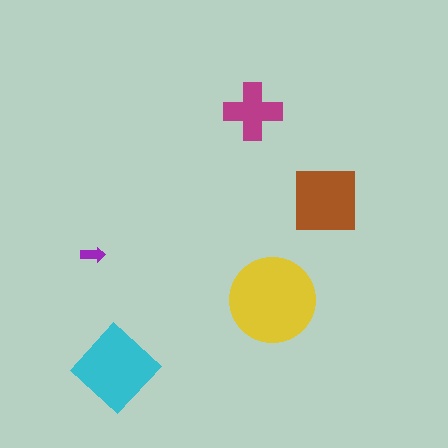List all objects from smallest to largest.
The purple arrow, the magenta cross, the brown square, the cyan diamond, the yellow circle.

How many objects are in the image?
There are 5 objects in the image.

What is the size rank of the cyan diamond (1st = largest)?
2nd.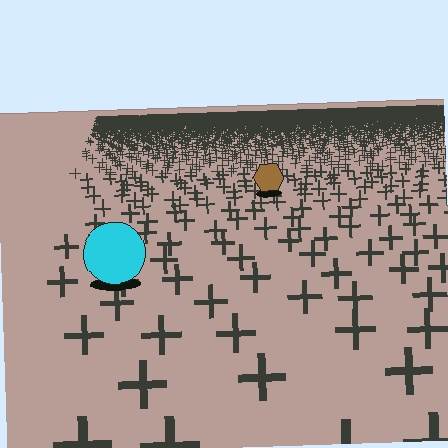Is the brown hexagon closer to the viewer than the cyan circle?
No. The cyan circle is closer — you can tell from the texture gradient: the ground texture is coarser near it.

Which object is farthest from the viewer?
The brown hexagon is farthest from the viewer. It appears smaller and the ground texture around it is denser.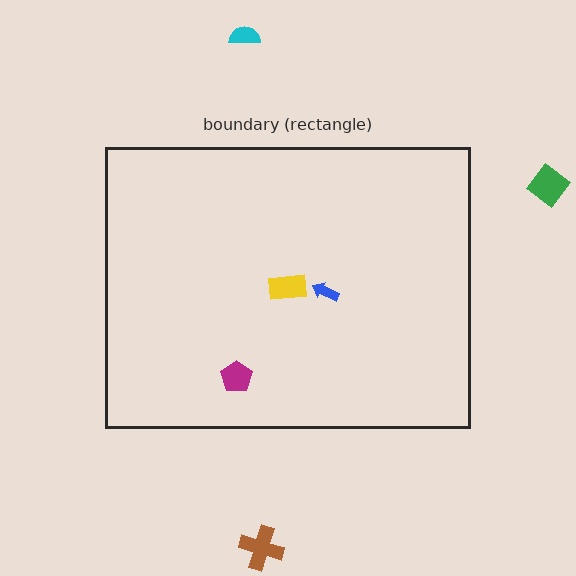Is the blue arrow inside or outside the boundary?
Inside.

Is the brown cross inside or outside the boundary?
Outside.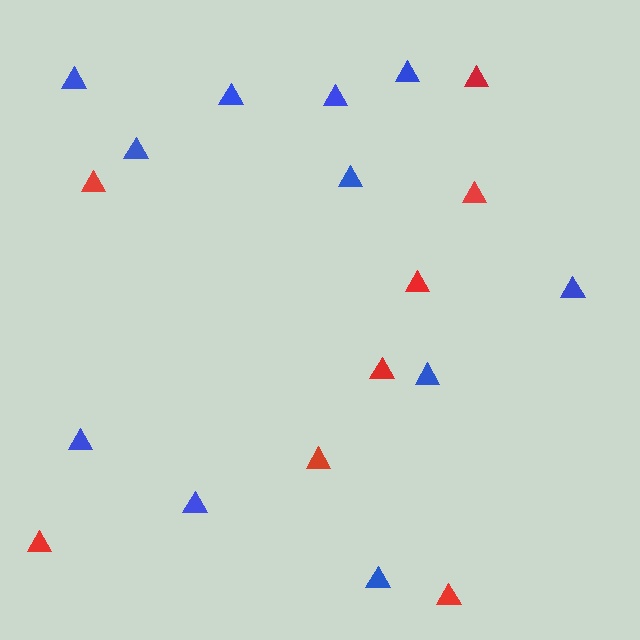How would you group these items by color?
There are 2 groups: one group of blue triangles (11) and one group of red triangles (8).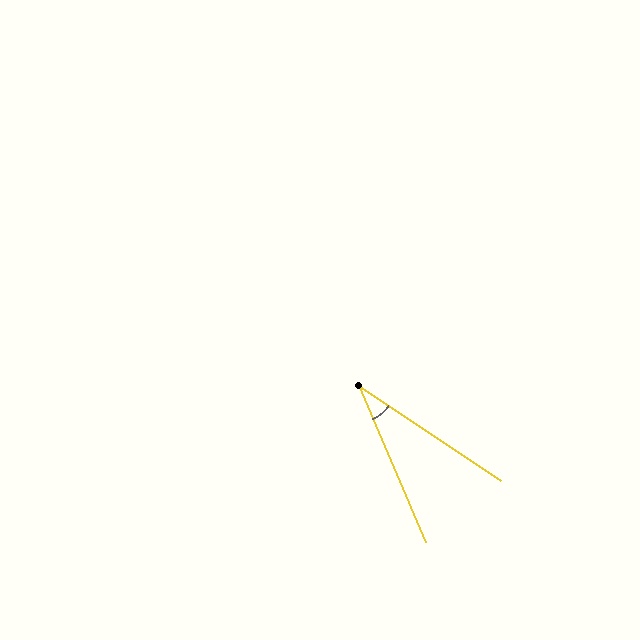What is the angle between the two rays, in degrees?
Approximately 33 degrees.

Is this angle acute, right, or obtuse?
It is acute.